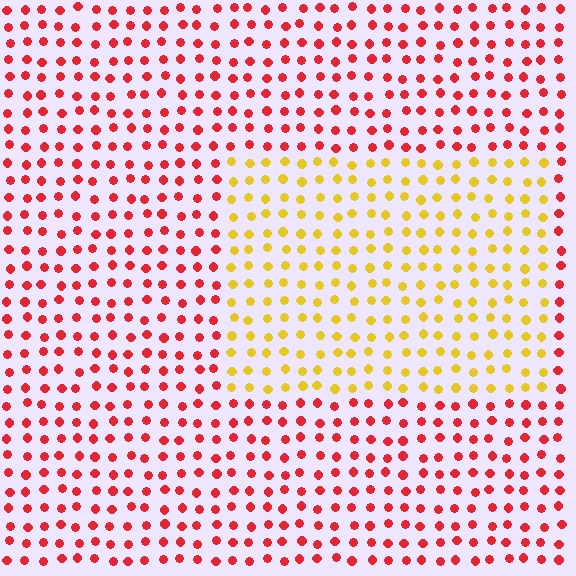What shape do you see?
I see a rectangle.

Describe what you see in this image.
The image is filled with small red elements in a uniform arrangement. A rectangle-shaped region is visible where the elements are tinted to a slightly different hue, forming a subtle color boundary.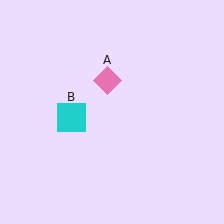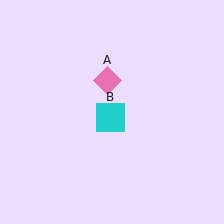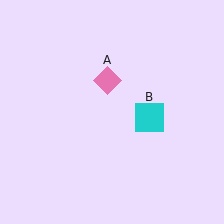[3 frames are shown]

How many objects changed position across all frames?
1 object changed position: cyan square (object B).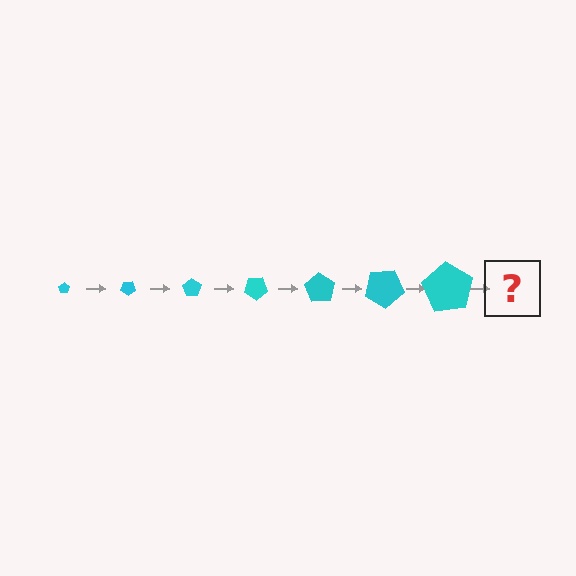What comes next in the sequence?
The next element should be a pentagon, larger than the previous one and rotated 245 degrees from the start.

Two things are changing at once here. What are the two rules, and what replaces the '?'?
The two rules are that the pentagon grows larger each step and it rotates 35 degrees each step. The '?' should be a pentagon, larger than the previous one and rotated 245 degrees from the start.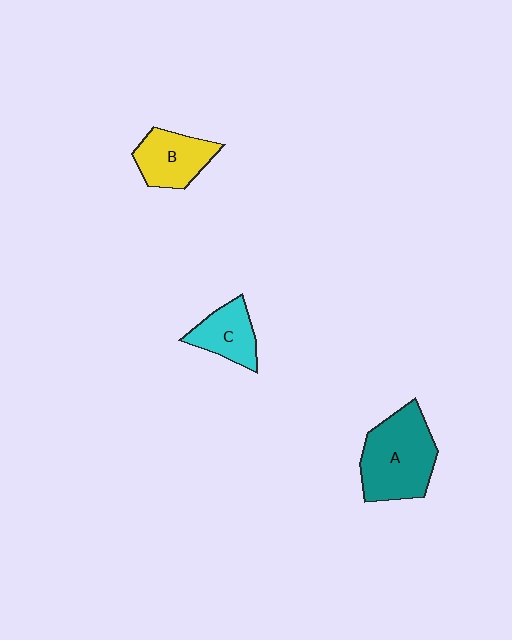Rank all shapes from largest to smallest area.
From largest to smallest: A (teal), B (yellow), C (cyan).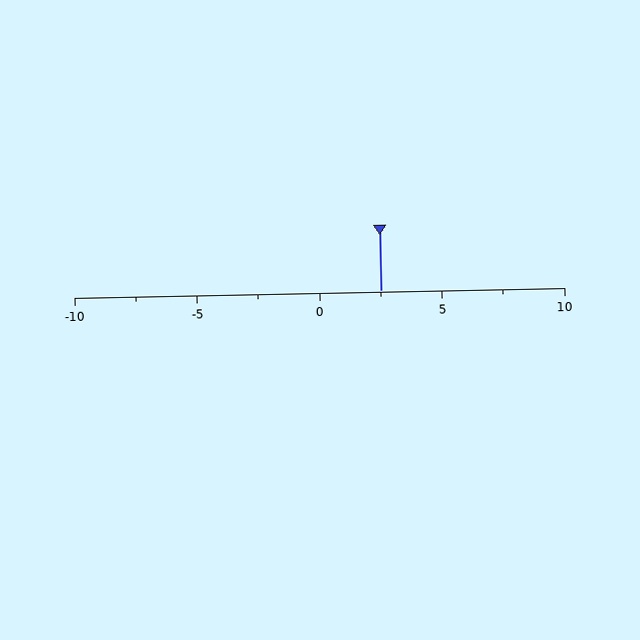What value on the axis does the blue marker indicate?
The marker indicates approximately 2.5.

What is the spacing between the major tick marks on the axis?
The major ticks are spaced 5 apart.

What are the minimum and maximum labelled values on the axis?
The axis runs from -10 to 10.